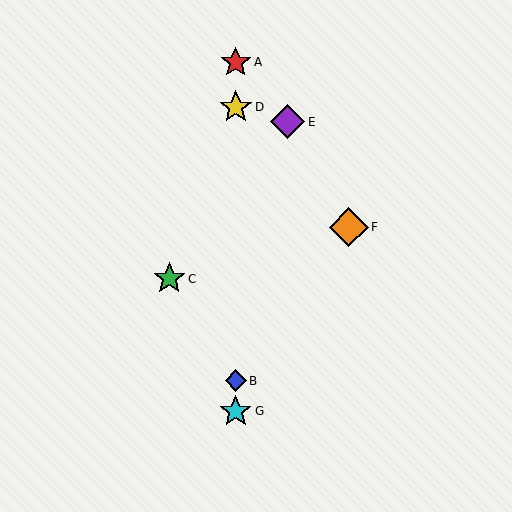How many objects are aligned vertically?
4 objects (A, B, D, G) are aligned vertically.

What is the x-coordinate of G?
Object G is at x≈236.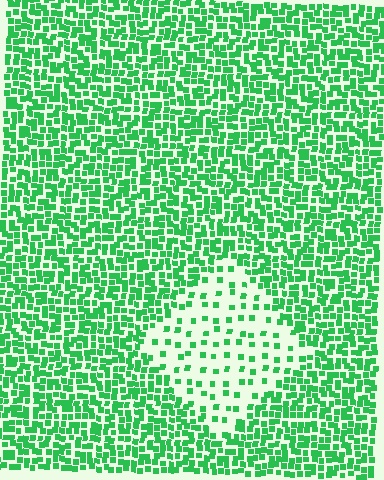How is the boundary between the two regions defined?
The boundary is defined by a change in element density (approximately 3.0x ratio). All elements are the same color, size, and shape.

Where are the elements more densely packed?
The elements are more densely packed outside the diamond boundary.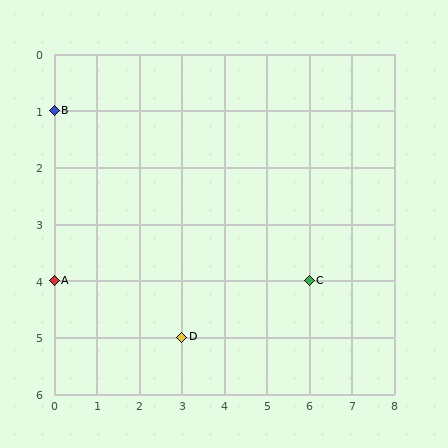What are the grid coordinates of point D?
Point D is at grid coordinates (3, 5).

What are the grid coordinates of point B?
Point B is at grid coordinates (0, 1).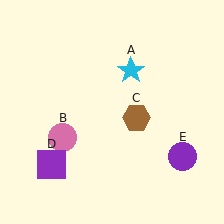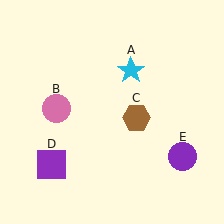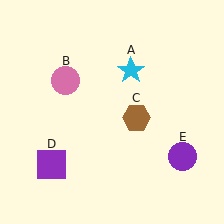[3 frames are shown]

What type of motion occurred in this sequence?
The pink circle (object B) rotated clockwise around the center of the scene.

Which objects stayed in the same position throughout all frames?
Cyan star (object A) and brown hexagon (object C) and purple square (object D) and purple circle (object E) remained stationary.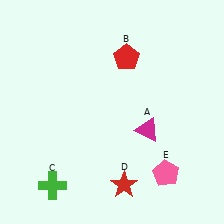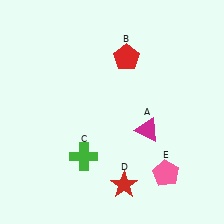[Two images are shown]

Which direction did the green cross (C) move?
The green cross (C) moved right.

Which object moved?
The green cross (C) moved right.